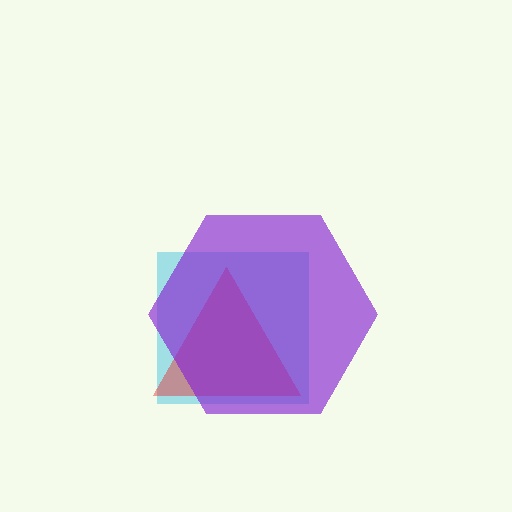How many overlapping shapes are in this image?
There are 3 overlapping shapes in the image.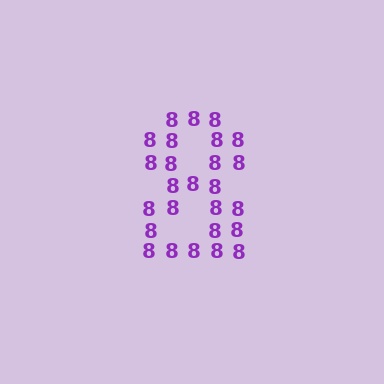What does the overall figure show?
The overall figure shows the digit 8.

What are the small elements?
The small elements are digit 8's.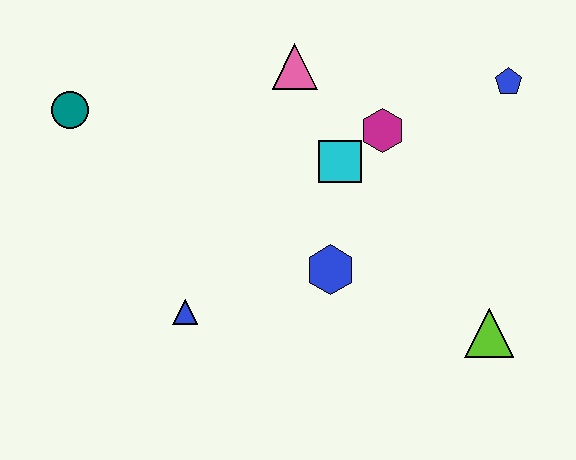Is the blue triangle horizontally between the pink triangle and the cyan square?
No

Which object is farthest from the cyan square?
The teal circle is farthest from the cyan square.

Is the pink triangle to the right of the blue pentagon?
No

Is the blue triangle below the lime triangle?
No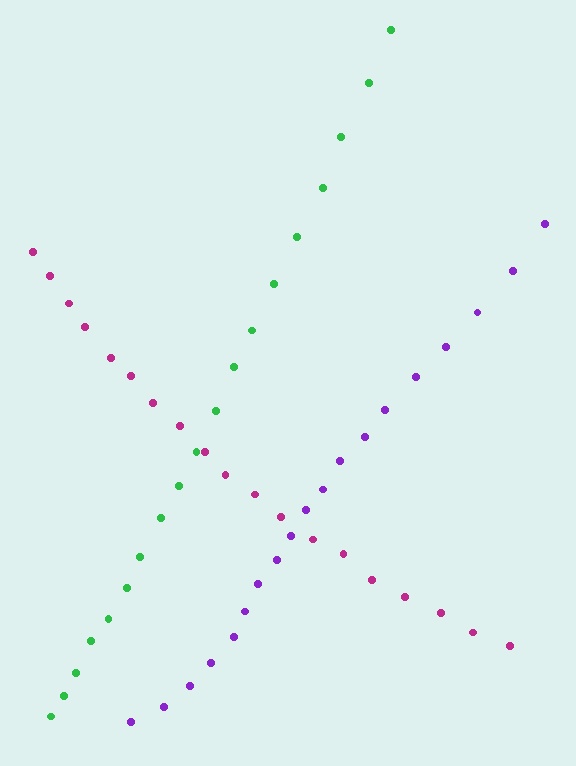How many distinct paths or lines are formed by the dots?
There are 3 distinct paths.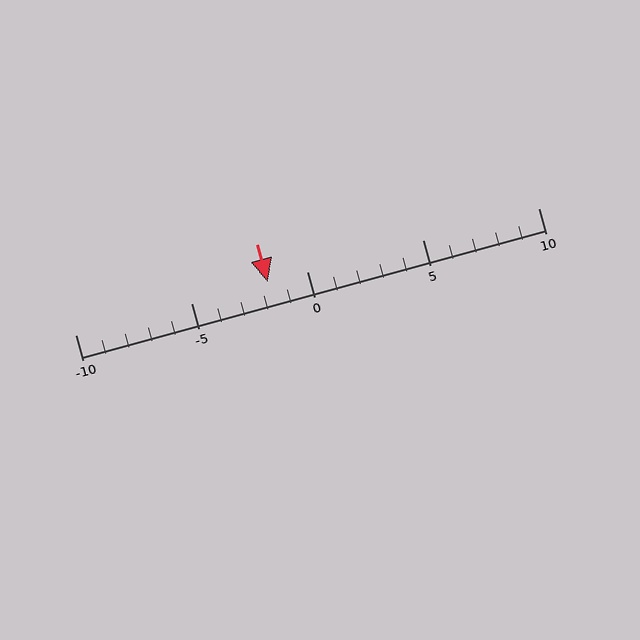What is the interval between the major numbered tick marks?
The major tick marks are spaced 5 units apart.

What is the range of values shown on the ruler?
The ruler shows values from -10 to 10.